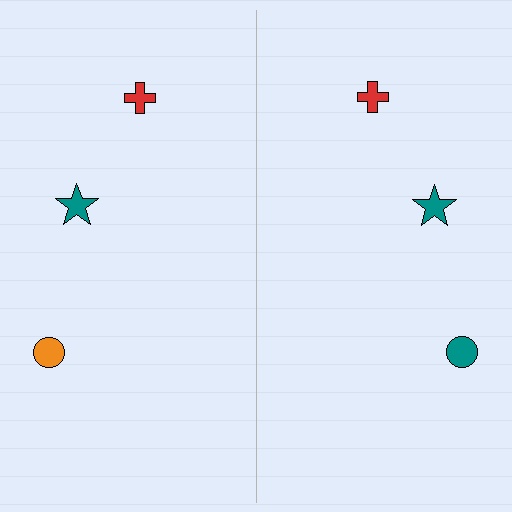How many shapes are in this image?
There are 6 shapes in this image.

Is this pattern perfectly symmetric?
No, the pattern is not perfectly symmetric. The teal circle on the right side breaks the symmetry — its mirror counterpart is orange.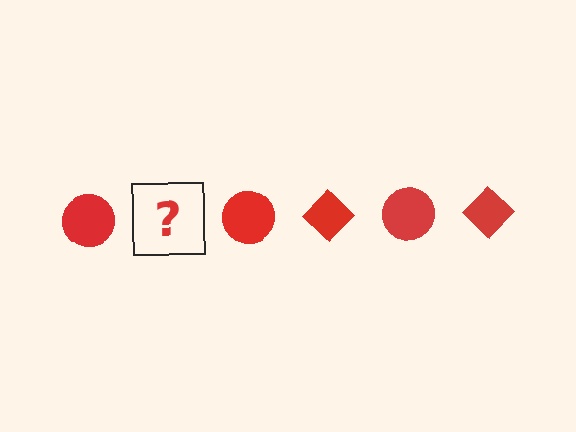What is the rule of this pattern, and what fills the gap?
The rule is that the pattern cycles through circle, diamond shapes in red. The gap should be filled with a red diamond.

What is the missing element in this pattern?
The missing element is a red diamond.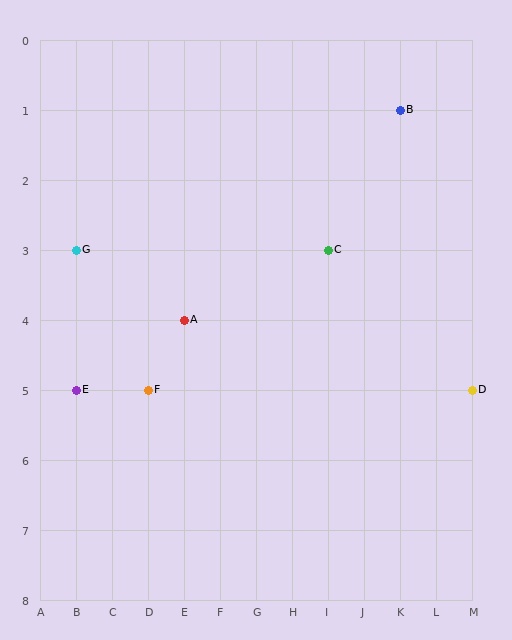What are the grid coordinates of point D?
Point D is at grid coordinates (M, 5).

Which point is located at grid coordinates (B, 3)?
Point G is at (B, 3).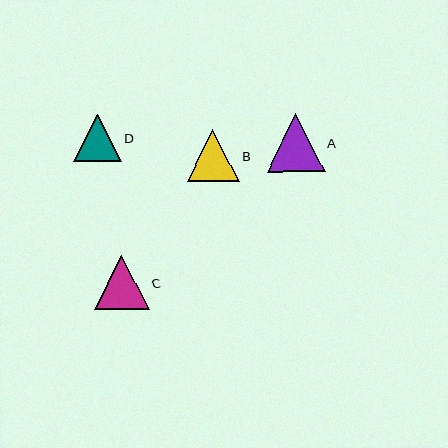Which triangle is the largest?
Triangle A is the largest with a size of approximately 58 pixels.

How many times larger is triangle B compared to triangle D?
Triangle B is approximately 1.1 times the size of triangle D.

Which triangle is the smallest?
Triangle D is the smallest with a size of approximately 48 pixels.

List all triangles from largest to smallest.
From largest to smallest: A, C, B, D.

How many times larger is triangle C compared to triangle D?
Triangle C is approximately 1.1 times the size of triangle D.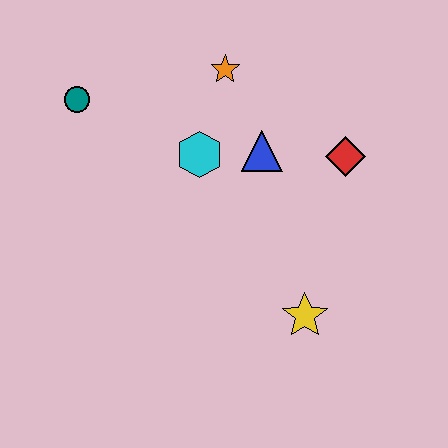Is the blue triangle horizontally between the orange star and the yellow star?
Yes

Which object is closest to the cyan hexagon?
The blue triangle is closest to the cyan hexagon.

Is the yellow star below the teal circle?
Yes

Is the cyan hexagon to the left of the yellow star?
Yes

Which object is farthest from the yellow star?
The teal circle is farthest from the yellow star.